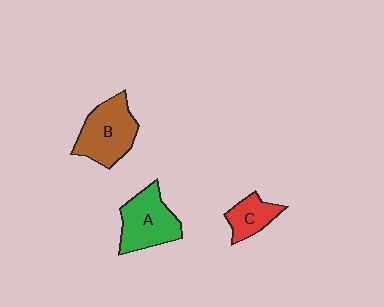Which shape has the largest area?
Shape B (brown).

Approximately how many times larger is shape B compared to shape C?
Approximately 1.9 times.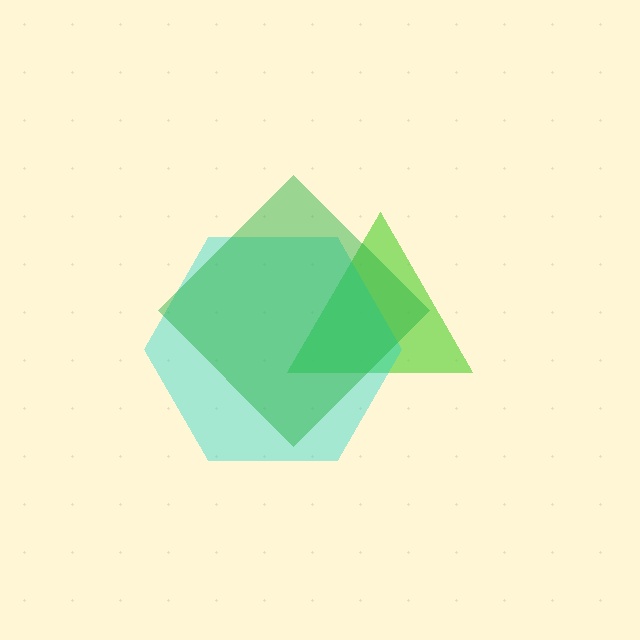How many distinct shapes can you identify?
There are 3 distinct shapes: a lime triangle, a cyan hexagon, a green diamond.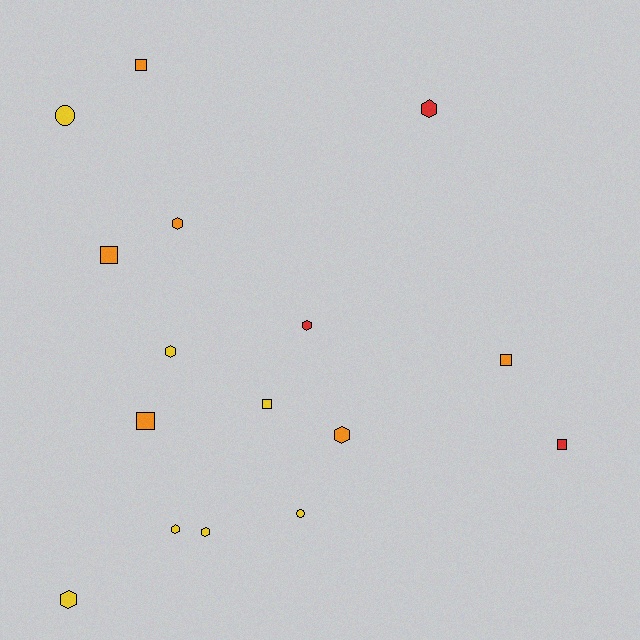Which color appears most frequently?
Yellow, with 7 objects.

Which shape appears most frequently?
Hexagon, with 8 objects.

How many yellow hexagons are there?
There are 4 yellow hexagons.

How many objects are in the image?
There are 16 objects.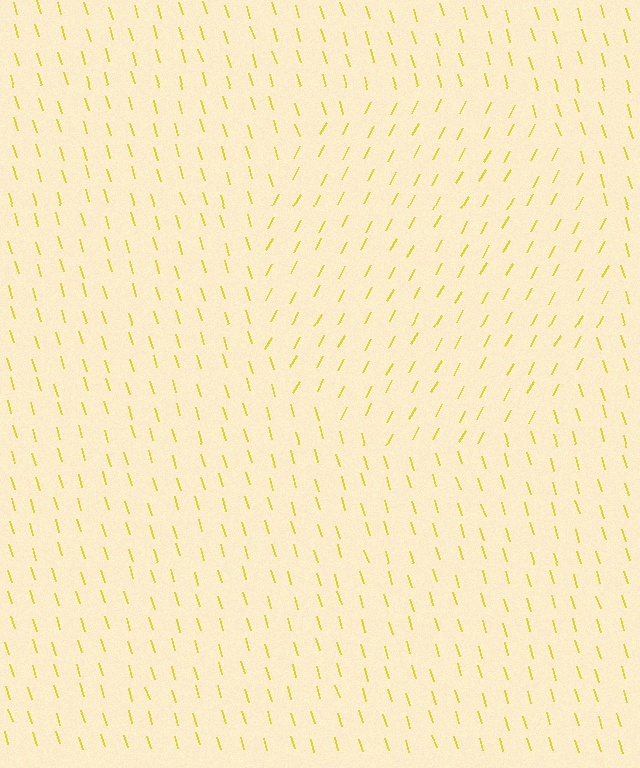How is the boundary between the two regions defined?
The boundary is defined purely by a change in line orientation (approximately 45 degrees difference). All lines are the same color and thickness.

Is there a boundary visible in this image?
Yes, there is a texture boundary formed by a change in line orientation.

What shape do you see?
I see a circle.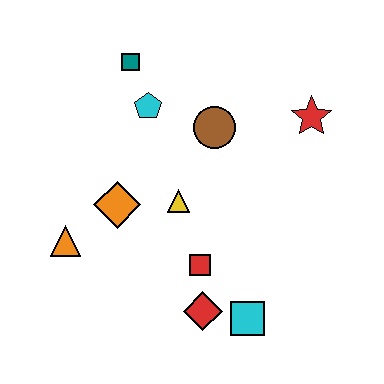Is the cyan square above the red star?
No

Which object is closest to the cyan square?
The red diamond is closest to the cyan square.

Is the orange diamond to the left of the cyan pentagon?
Yes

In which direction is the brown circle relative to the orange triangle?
The brown circle is to the right of the orange triangle.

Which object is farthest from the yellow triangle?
The red star is farthest from the yellow triangle.